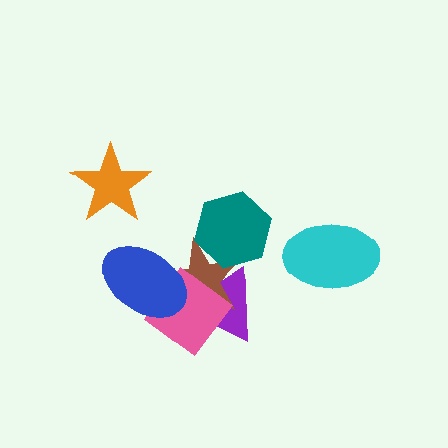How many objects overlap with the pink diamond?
3 objects overlap with the pink diamond.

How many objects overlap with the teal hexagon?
1 object overlaps with the teal hexagon.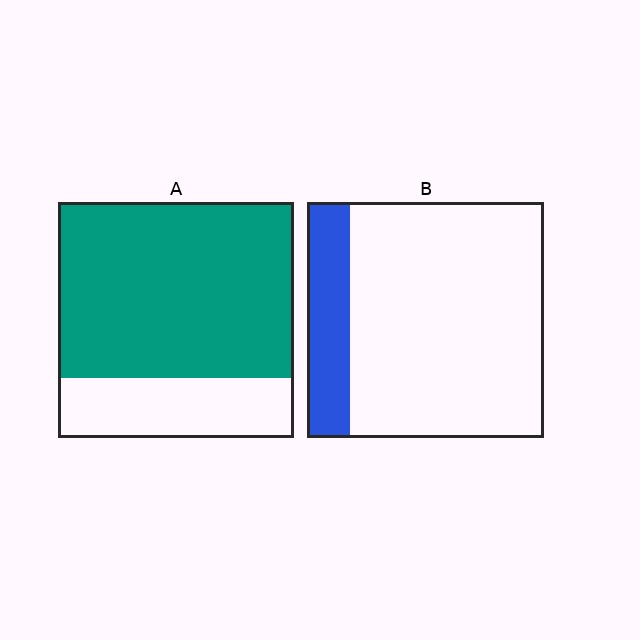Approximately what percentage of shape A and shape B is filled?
A is approximately 75% and B is approximately 20%.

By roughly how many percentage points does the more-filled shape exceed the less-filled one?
By roughly 55 percentage points (A over B).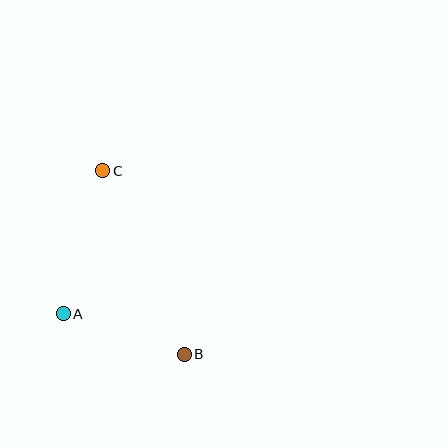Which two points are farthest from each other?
Points B and C are farthest from each other.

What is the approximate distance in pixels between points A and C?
The distance between A and C is approximately 148 pixels.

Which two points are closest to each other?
Points A and B are closest to each other.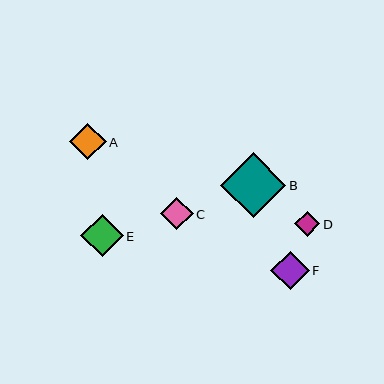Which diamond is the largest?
Diamond B is the largest with a size of approximately 65 pixels.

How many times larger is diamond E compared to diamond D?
Diamond E is approximately 1.7 times the size of diamond D.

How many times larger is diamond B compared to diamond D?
Diamond B is approximately 2.7 times the size of diamond D.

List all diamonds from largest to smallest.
From largest to smallest: B, E, F, A, C, D.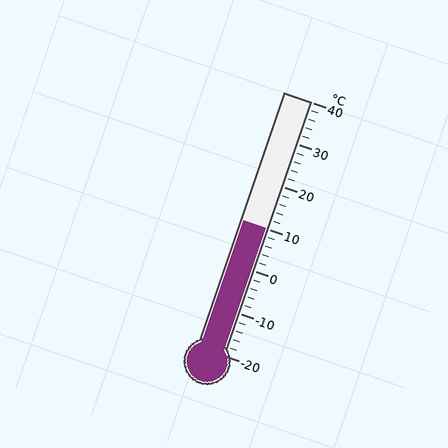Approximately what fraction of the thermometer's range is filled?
The thermometer is filled to approximately 50% of its range.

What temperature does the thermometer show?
The thermometer shows approximately 10°C.